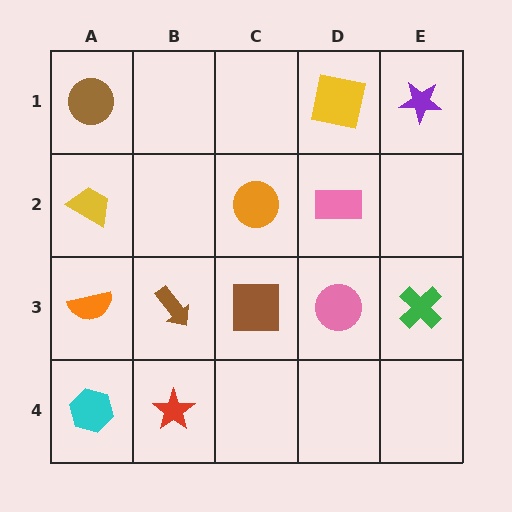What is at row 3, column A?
An orange semicircle.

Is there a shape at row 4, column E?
No, that cell is empty.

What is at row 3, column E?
A green cross.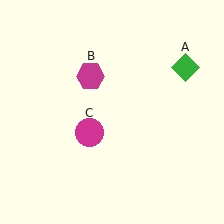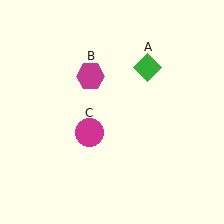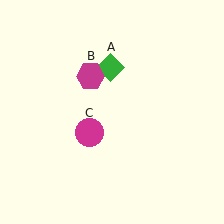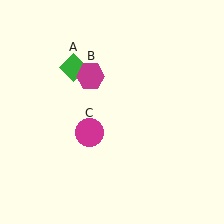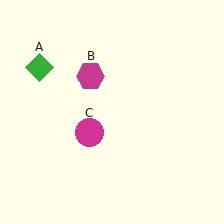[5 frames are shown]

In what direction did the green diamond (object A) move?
The green diamond (object A) moved left.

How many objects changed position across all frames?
1 object changed position: green diamond (object A).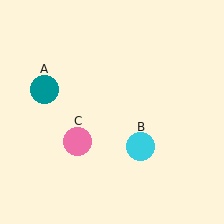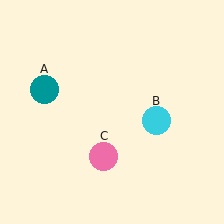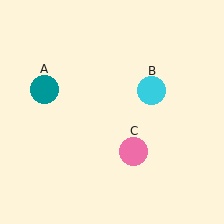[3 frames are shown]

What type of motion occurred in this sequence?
The cyan circle (object B), pink circle (object C) rotated counterclockwise around the center of the scene.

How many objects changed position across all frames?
2 objects changed position: cyan circle (object B), pink circle (object C).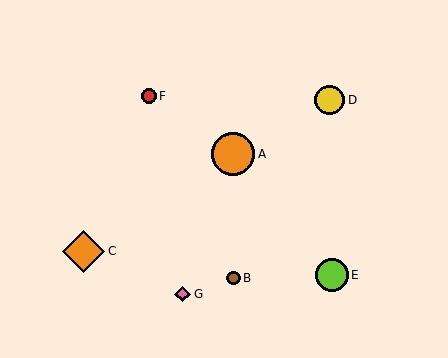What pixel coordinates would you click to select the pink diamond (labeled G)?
Click at (183, 294) to select the pink diamond G.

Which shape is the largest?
The orange circle (labeled A) is the largest.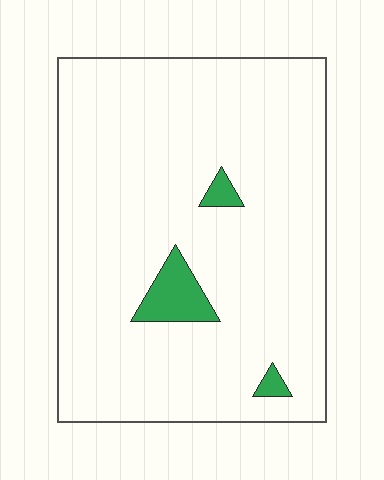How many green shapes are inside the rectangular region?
3.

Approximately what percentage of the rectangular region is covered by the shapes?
Approximately 5%.